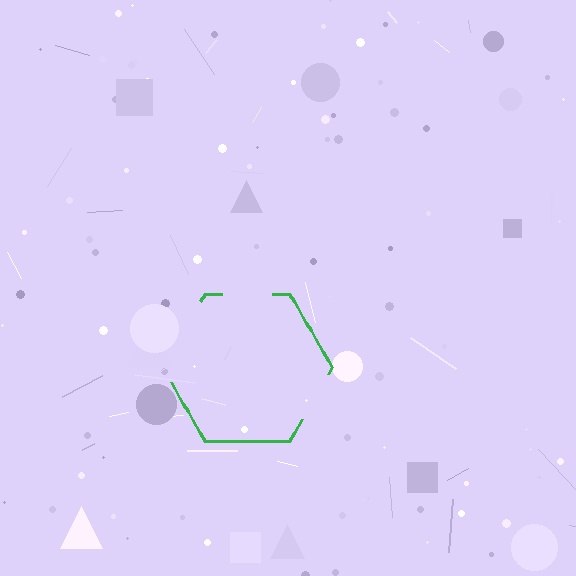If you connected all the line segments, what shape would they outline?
They would outline a hexagon.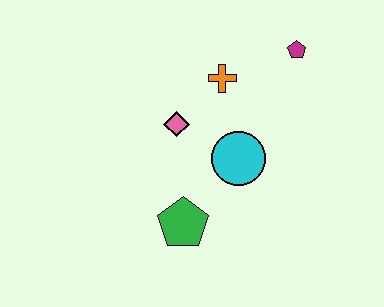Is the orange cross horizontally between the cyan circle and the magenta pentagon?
No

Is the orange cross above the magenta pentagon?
No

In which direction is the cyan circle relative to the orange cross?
The cyan circle is below the orange cross.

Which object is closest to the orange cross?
The pink diamond is closest to the orange cross.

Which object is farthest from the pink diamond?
The magenta pentagon is farthest from the pink diamond.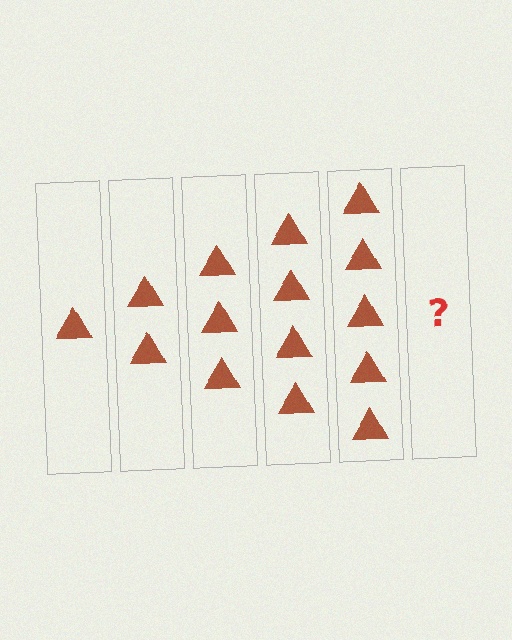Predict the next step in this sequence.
The next step is 6 triangles.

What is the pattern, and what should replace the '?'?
The pattern is that each step adds one more triangle. The '?' should be 6 triangles.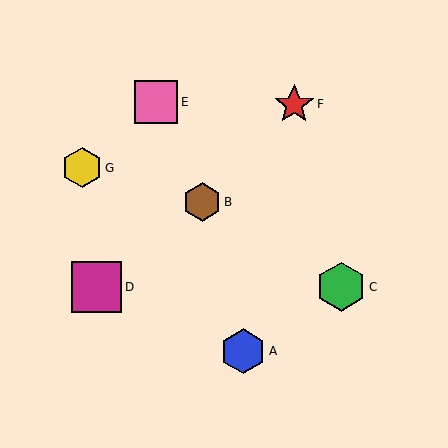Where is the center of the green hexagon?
The center of the green hexagon is at (341, 287).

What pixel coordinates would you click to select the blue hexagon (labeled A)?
Click at (243, 351) to select the blue hexagon A.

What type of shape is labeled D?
Shape D is a magenta square.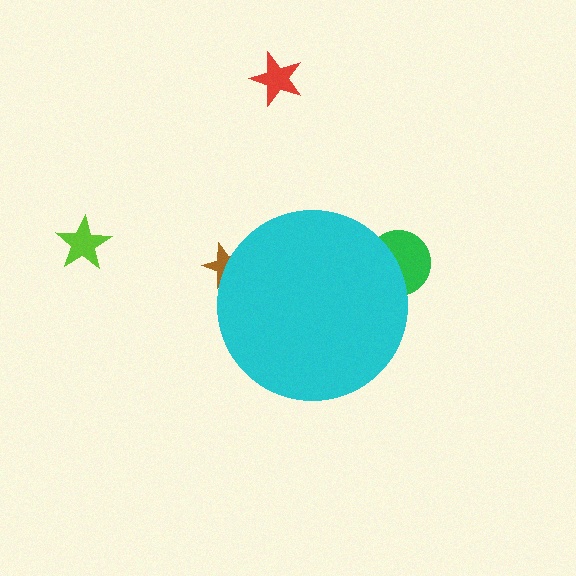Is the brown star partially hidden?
Yes, the brown star is partially hidden behind the cyan circle.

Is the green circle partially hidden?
Yes, the green circle is partially hidden behind the cyan circle.